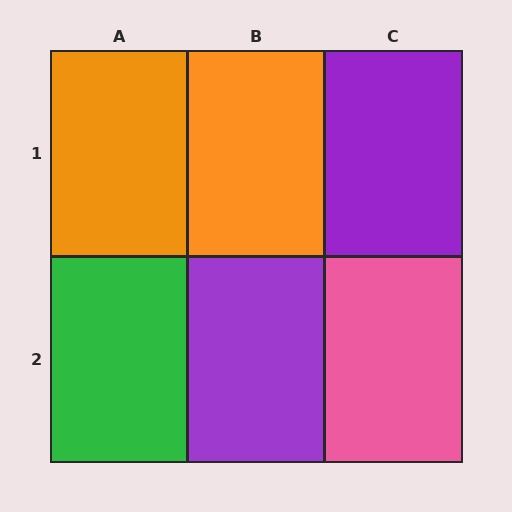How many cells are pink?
1 cell is pink.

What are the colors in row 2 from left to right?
Green, purple, pink.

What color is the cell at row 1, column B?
Orange.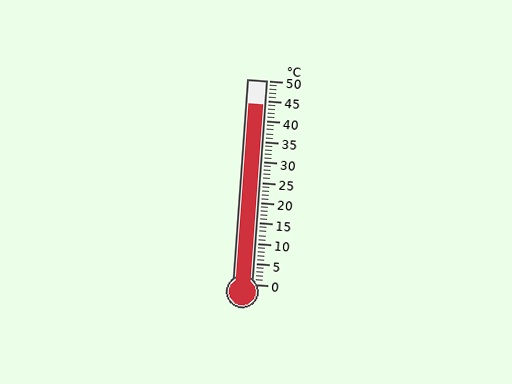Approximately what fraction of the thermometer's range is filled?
The thermometer is filled to approximately 90% of its range.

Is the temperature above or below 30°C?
The temperature is above 30°C.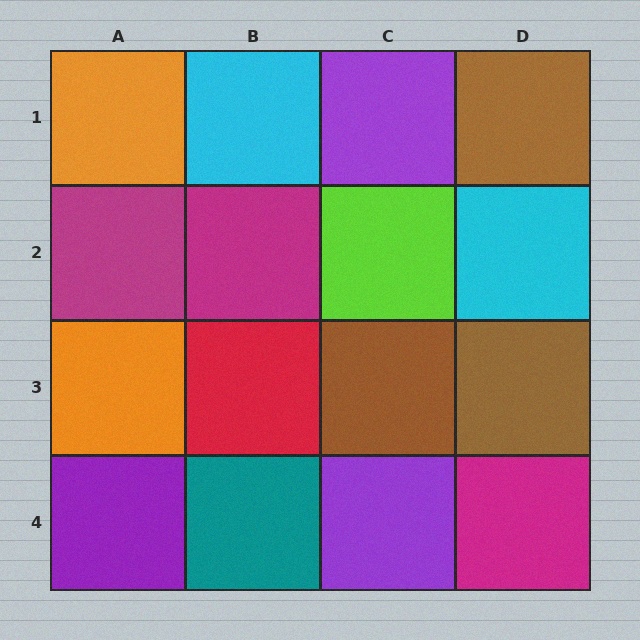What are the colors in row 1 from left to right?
Orange, cyan, purple, brown.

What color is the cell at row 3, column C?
Brown.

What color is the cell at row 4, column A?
Purple.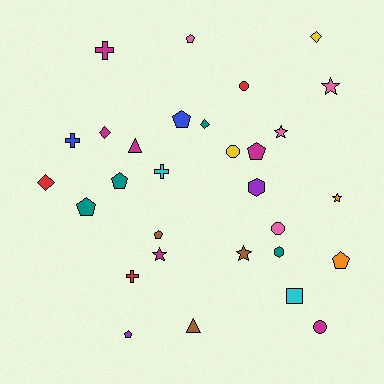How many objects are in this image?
There are 30 objects.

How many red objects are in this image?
There are 3 red objects.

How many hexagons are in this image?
There are 2 hexagons.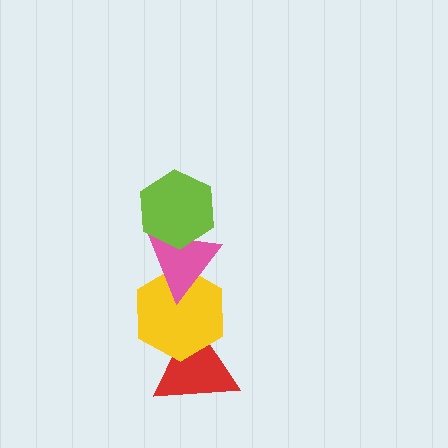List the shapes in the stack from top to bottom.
From top to bottom: the lime hexagon, the pink triangle, the yellow hexagon, the red triangle.